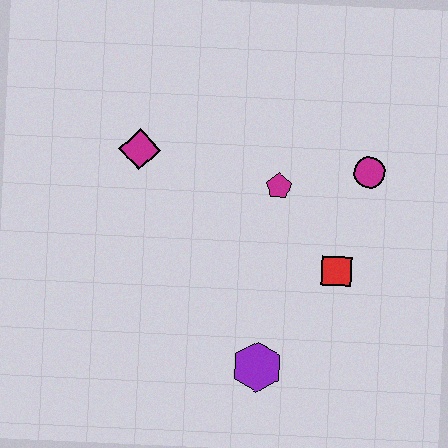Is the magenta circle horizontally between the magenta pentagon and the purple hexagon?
No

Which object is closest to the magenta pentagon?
The magenta circle is closest to the magenta pentagon.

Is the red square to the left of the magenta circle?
Yes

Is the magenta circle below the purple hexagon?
No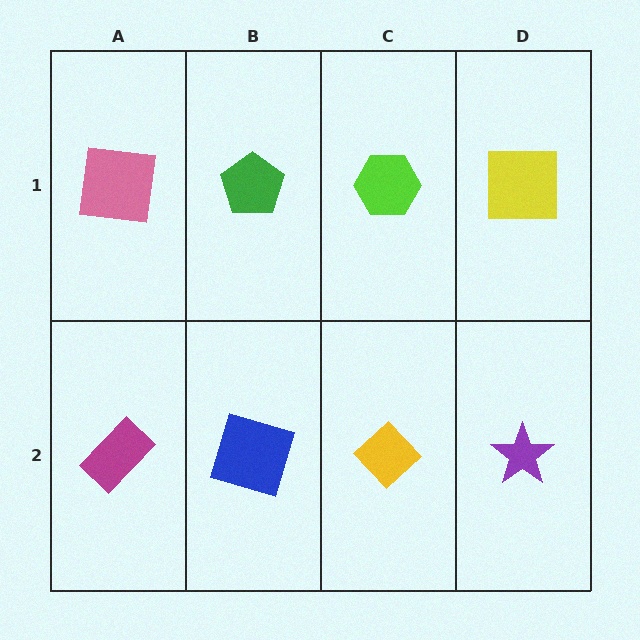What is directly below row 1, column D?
A purple star.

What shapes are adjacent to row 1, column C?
A yellow diamond (row 2, column C), a green pentagon (row 1, column B), a yellow square (row 1, column D).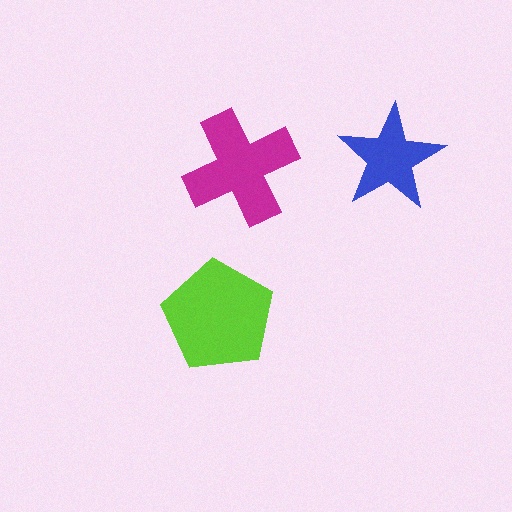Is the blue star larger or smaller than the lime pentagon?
Smaller.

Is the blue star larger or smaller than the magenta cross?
Smaller.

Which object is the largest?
The lime pentagon.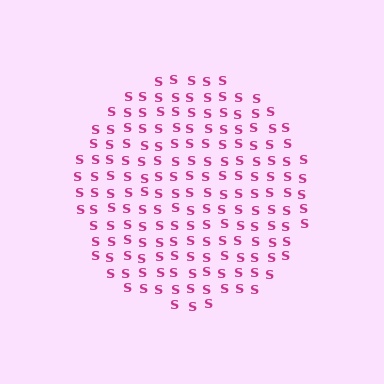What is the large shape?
The large shape is a circle.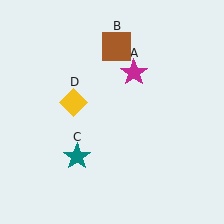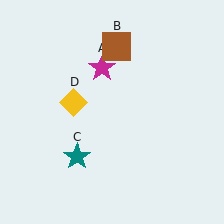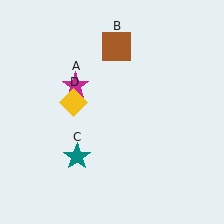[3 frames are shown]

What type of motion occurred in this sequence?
The magenta star (object A) rotated counterclockwise around the center of the scene.